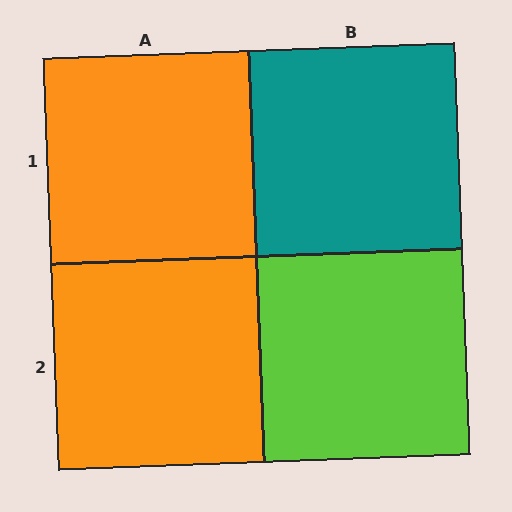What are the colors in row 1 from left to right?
Orange, teal.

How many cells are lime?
1 cell is lime.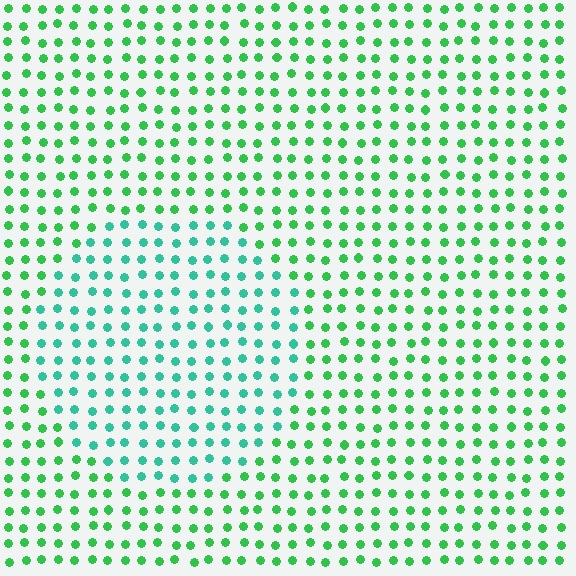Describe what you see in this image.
The image is filled with small green elements in a uniform arrangement. A circle-shaped region is visible where the elements are tinted to a slightly different hue, forming a subtle color boundary.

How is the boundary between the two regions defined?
The boundary is defined purely by a slight shift in hue (about 33 degrees). Spacing, size, and orientation are identical on both sides.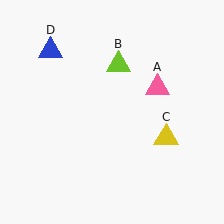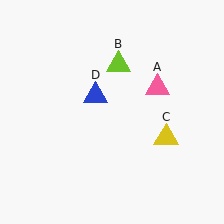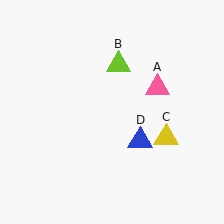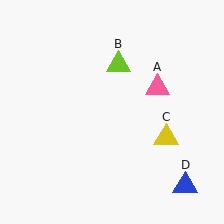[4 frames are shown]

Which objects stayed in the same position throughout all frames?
Pink triangle (object A) and lime triangle (object B) and yellow triangle (object C) remained stationary.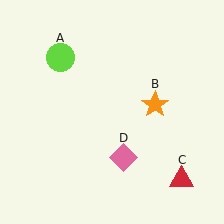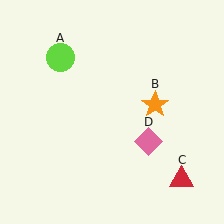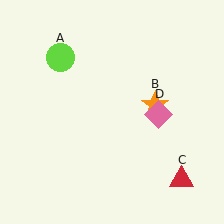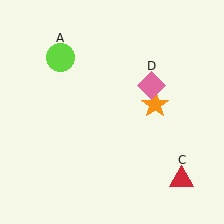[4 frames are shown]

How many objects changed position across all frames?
1 object changed position: pink diamond (object D).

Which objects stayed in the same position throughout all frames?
Lime circle (object A) and orange star (object B) and red triangle (object C) remained stationary.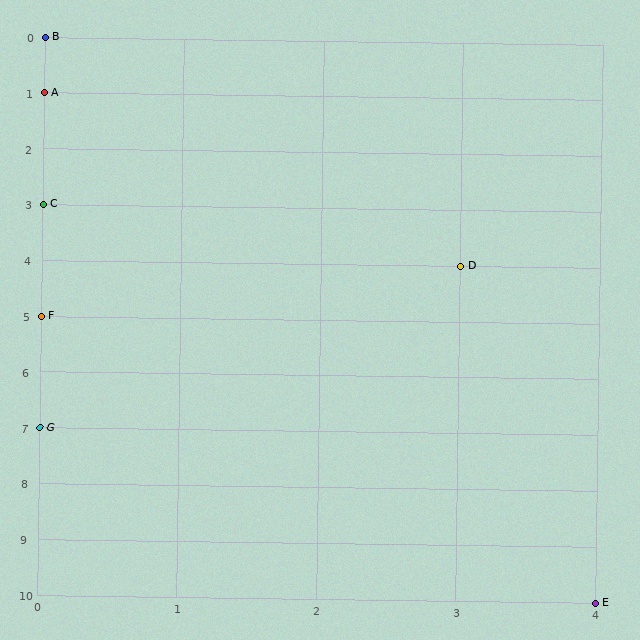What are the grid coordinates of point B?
Point B is at grid coordinates (0, 0).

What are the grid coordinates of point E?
Point E is at grid coordinates (4, 10).